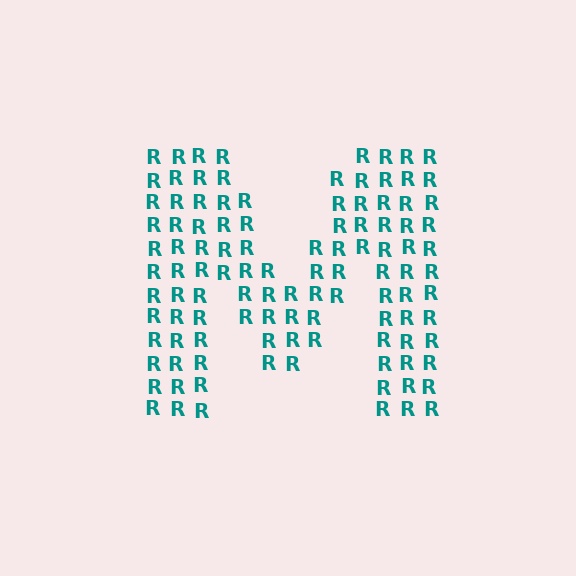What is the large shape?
The large shape is the letter M.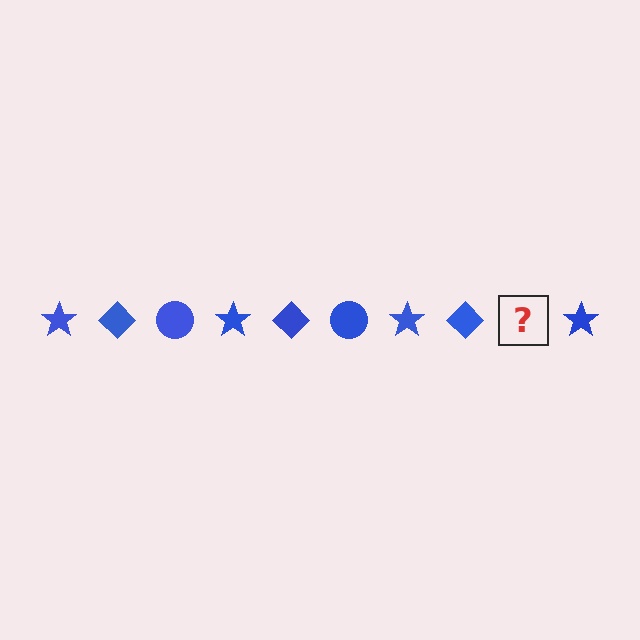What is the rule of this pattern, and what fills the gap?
The rule is that the pattern cycles through star, diamond, circle shapes in blue. The gap should be filled with a blue circle.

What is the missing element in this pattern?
The missing element is a blue circle.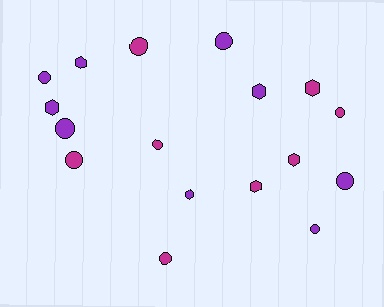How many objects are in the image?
There are 17 objects.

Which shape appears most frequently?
Circle, with 10 objects.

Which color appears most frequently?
Purple, with 9 objects.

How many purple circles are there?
There are 5 purple circles.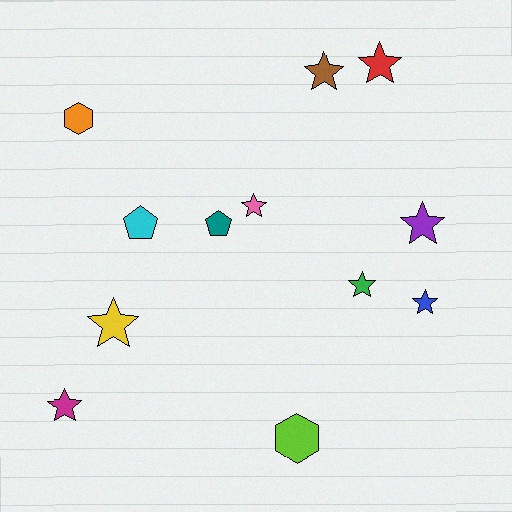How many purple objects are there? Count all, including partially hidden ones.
There is 1 purple object.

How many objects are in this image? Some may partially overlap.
There are 12 objects.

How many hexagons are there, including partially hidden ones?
There are 2 hexagons.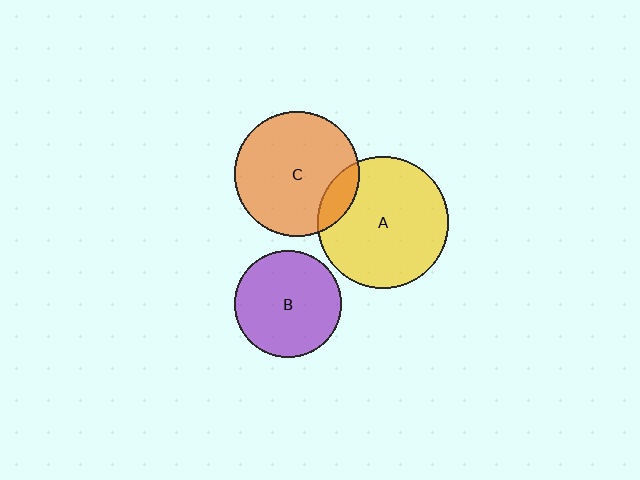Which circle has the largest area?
Circle A (yellow).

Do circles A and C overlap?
Yes.